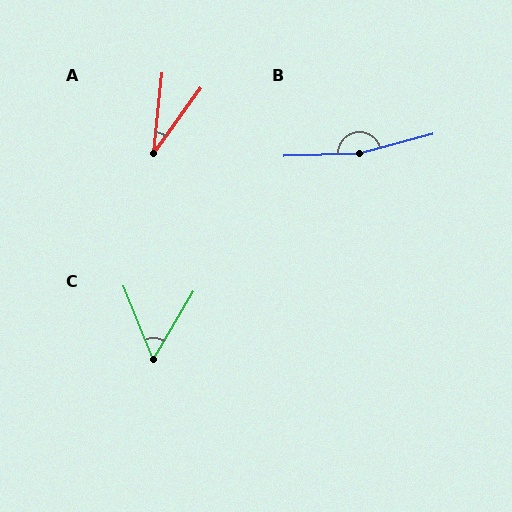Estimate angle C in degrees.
Approximately 52 degrees.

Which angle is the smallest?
A, at approximately 30 degrees.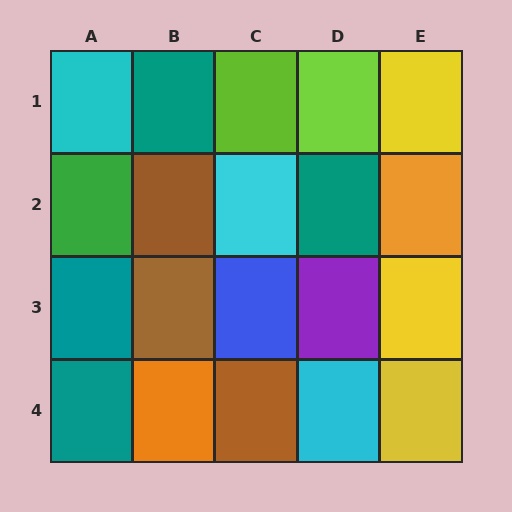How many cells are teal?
4 cells are teal.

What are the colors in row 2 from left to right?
Green, brown, cyan, teal, orange.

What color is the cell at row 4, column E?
Yellow.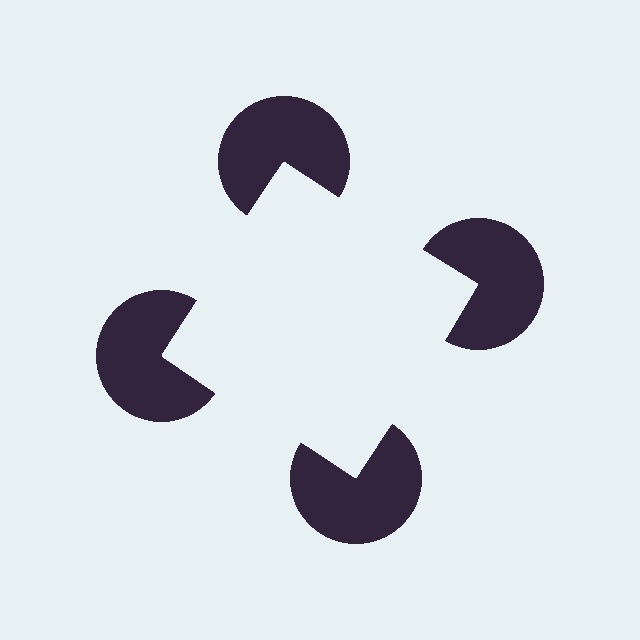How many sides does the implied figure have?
4 sides.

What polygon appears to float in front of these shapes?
An illusory square — its edges are inferred from the aligned wedge cuts in the pac-man discs, not physically drawn.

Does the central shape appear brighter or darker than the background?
It typically appears slightly brighter than the background, even though no actual brightness change is drawn.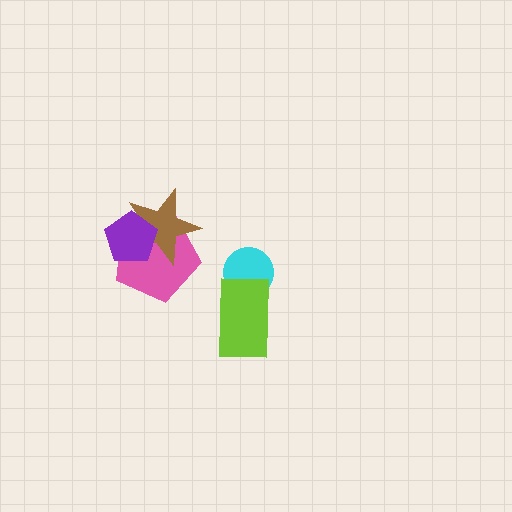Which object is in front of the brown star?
The purple pentagon is in front of the brown star.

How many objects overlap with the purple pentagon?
2 objects overlap with the purple pentagon.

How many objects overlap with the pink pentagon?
2 objects overlap with the pink pentagon.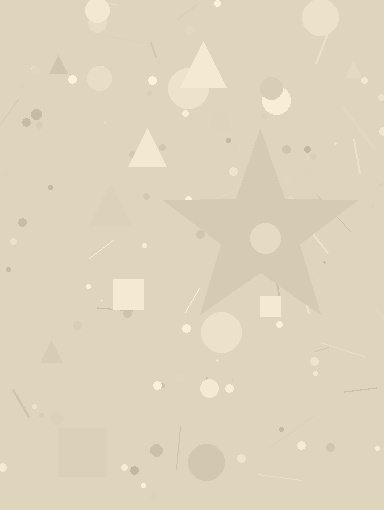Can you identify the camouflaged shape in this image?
The camouflaged shape is a star.